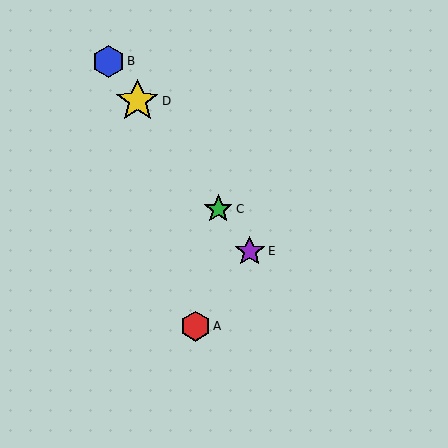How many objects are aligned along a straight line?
4 objects (B, C, D, E) are aligned along a straight line.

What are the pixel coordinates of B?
Object B is at (108, 62).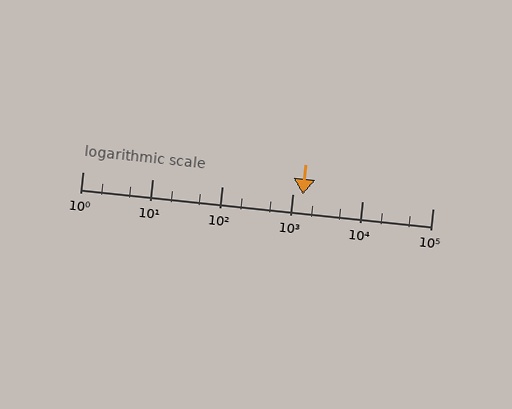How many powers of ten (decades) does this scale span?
The scale spans 5 decades, from 1 to 100000.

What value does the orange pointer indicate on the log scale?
The pointer indicates approximately 1400.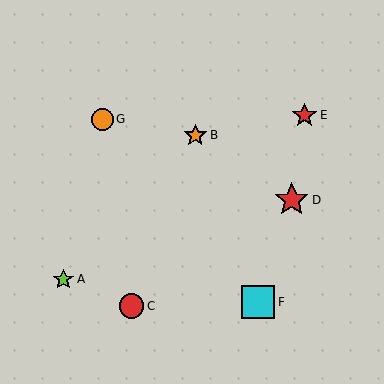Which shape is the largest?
The red star (labeled D) is the largest.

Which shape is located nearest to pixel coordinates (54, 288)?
The lime star (labeled A) at (63, 279) is nearest to that location.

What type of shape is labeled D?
Shape D is a red star.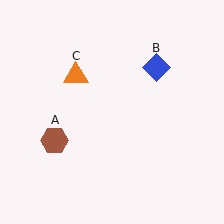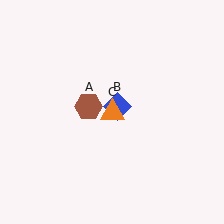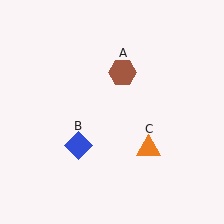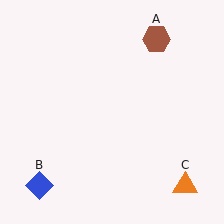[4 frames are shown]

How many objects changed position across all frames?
3 objects changed position: brown hexagon (object A), blue diamond (object B), orange triangle (object C).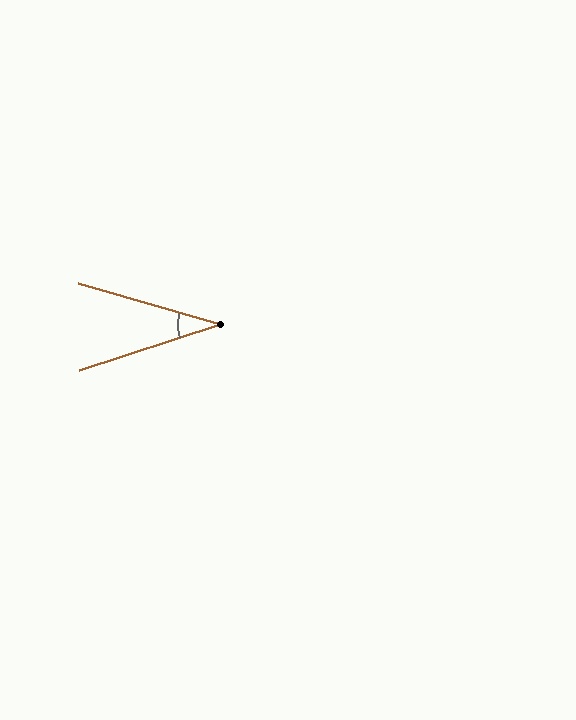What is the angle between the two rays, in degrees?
Approximately 34 degrees.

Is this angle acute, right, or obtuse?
It is acute.